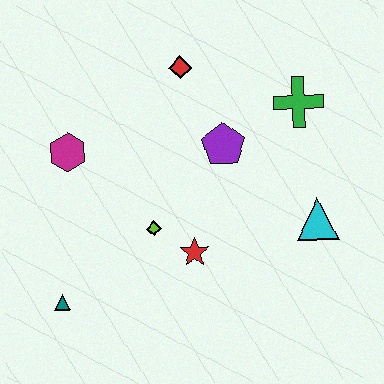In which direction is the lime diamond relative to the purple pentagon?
The lime diamond is below the purple pentagon.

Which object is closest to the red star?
The lime diamond is closest to the red star.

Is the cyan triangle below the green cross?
Yes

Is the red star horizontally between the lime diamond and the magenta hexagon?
No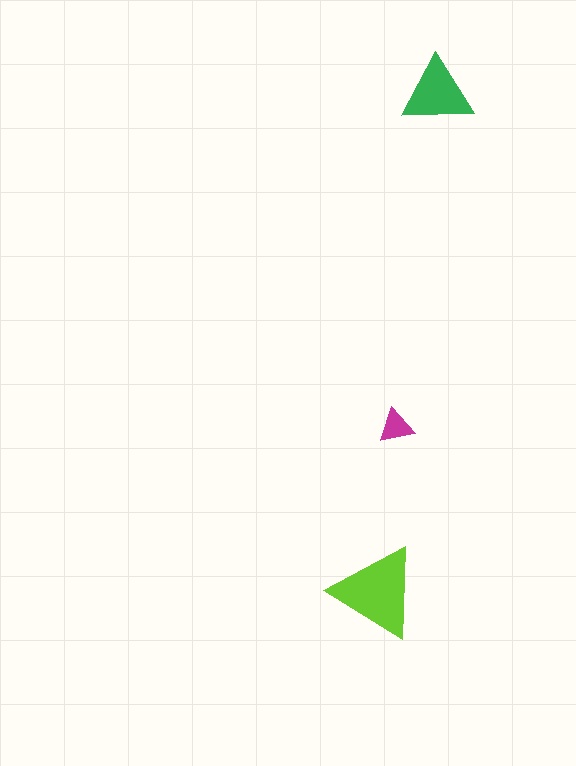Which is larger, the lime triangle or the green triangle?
The lime one.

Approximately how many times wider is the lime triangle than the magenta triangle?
About 2.5 times wider.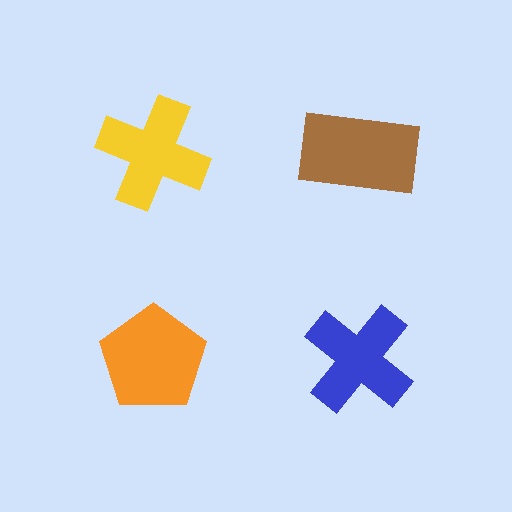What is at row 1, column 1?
A yellow cross.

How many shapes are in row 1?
2 shapes.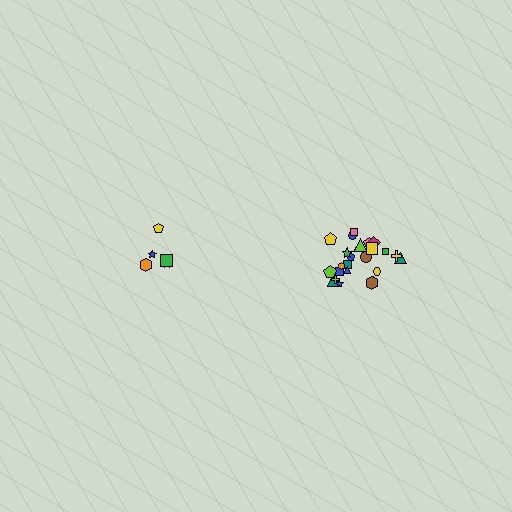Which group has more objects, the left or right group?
The right group.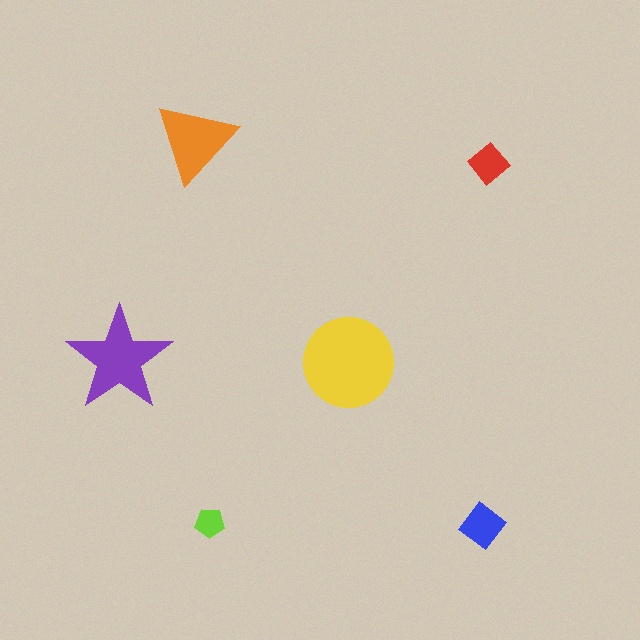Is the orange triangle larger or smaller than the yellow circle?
Smaller.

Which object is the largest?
The yellow circle.